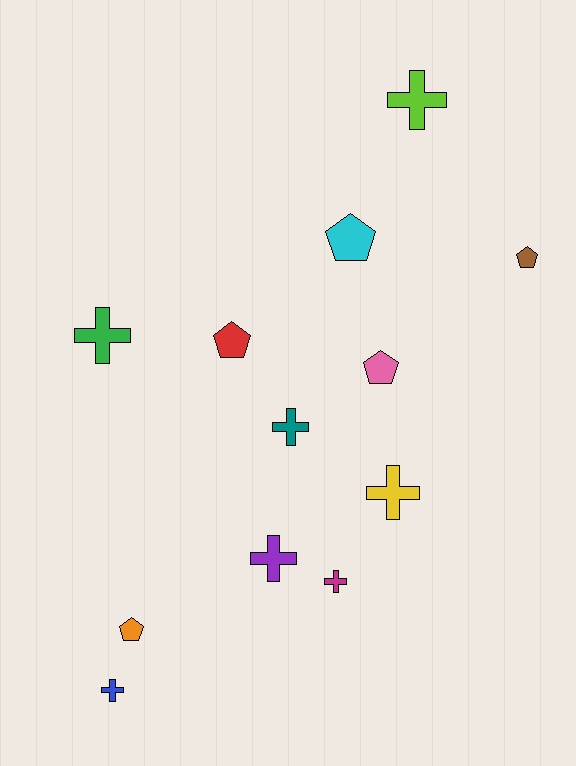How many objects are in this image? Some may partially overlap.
There are 12 objects.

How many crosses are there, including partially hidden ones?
There are 7 crosses.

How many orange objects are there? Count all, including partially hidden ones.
There is 1 orange object.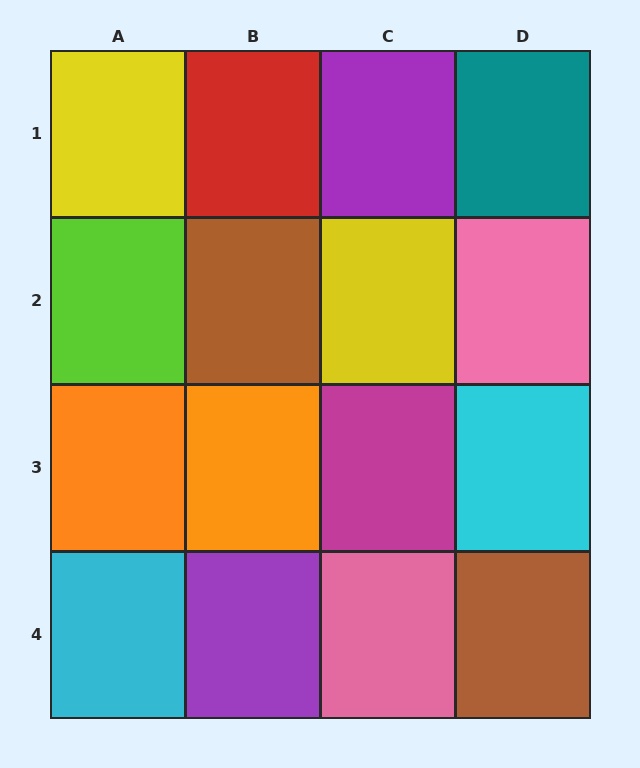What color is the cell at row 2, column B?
Brown.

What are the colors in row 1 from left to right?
Yellow, red, purple, teal.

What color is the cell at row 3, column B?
Orange.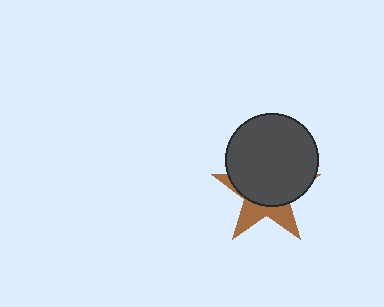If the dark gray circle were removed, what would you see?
You would see the complete brown star.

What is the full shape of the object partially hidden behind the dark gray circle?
The partially hidden object is a brown star.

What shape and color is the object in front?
The object in front is a dark gray circle.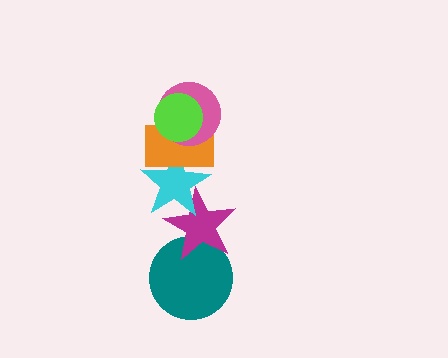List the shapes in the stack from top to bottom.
From top to bottom: the lime circle, the pink circle, the orange rectangle, the cyan star, the magenta star, the teal circle.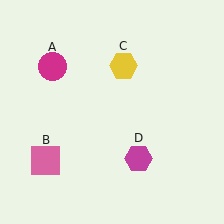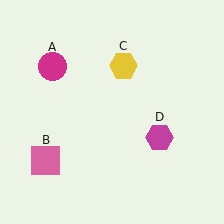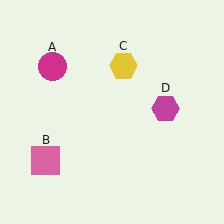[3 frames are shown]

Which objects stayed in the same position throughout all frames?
Magenta circle (object A) and pink square (object B) and yellow hexagon (object C) remained stationary.